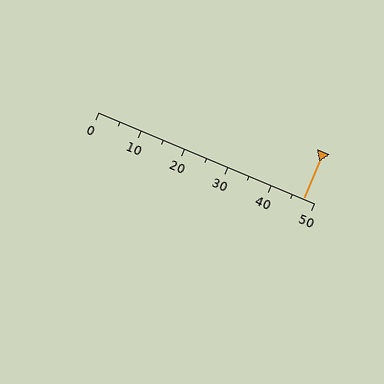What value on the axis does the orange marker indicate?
The marker indicates approximately 47.5.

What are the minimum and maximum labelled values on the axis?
The axis runs from 0 to 50.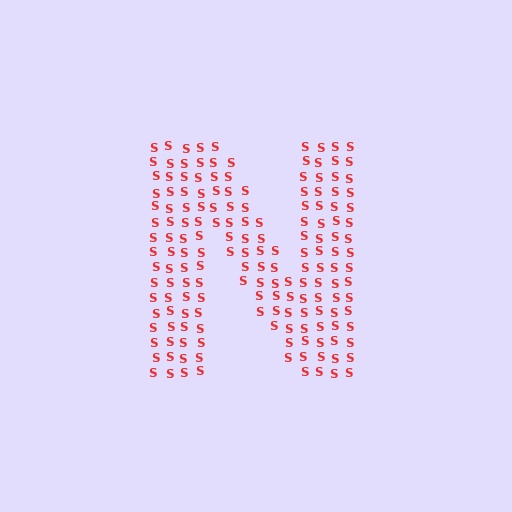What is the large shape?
The large shape is the letter N.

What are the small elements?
The small elements are letter S's.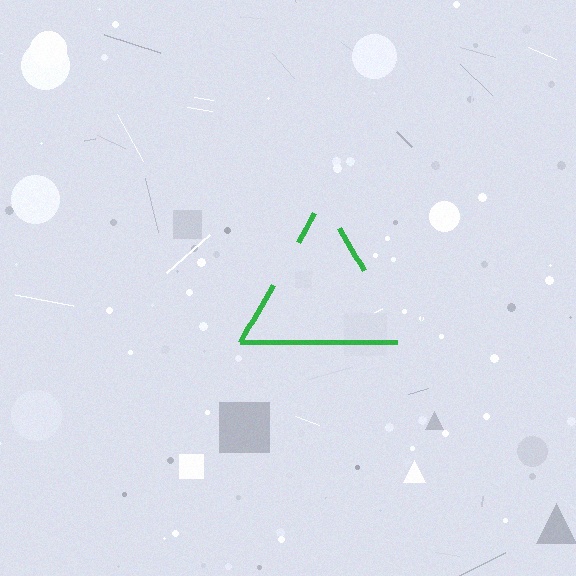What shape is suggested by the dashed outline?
The dashed outline suggests a triangle.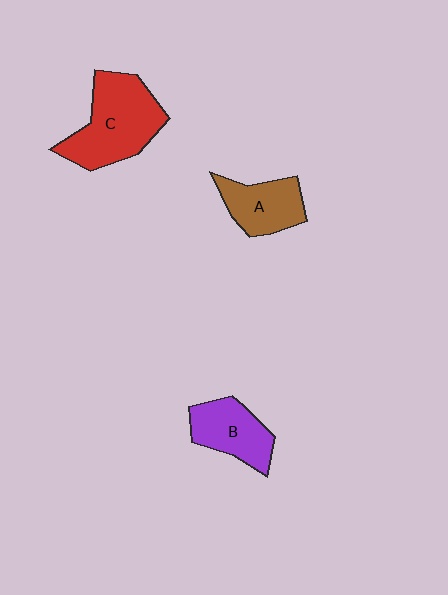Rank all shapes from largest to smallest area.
From largest to smallest: C (red), B (purple), A (brown).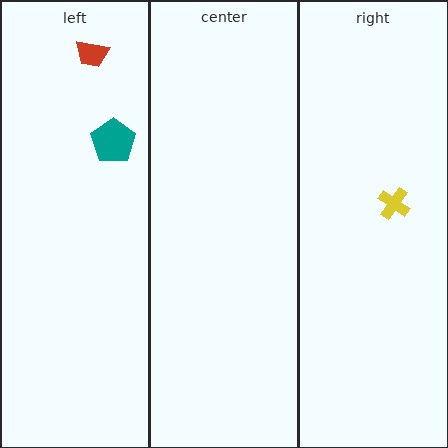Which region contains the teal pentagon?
The left region.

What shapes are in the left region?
The red trapezoid, the teal pentagon.